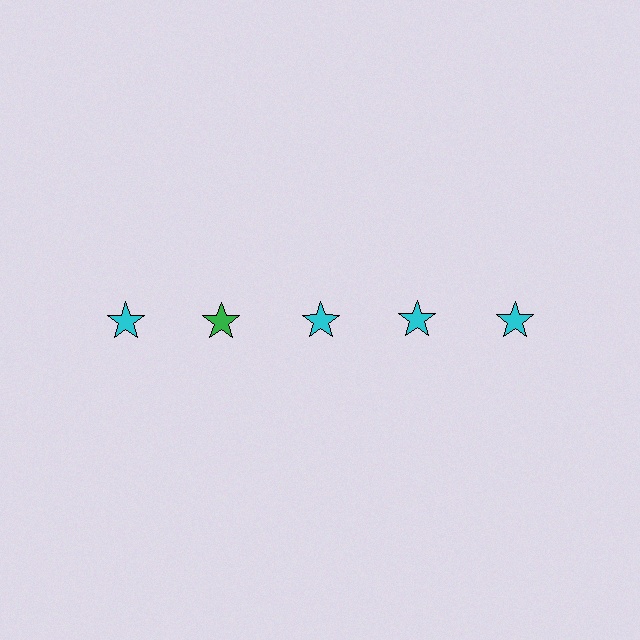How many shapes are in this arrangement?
There are 5 shapes arranged in a grid pattern.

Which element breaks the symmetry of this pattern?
The green star in the top row, second from left column breaks the symmetry. All other shapes are cyan stars.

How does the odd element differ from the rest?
It has a different color: green instead of cyan.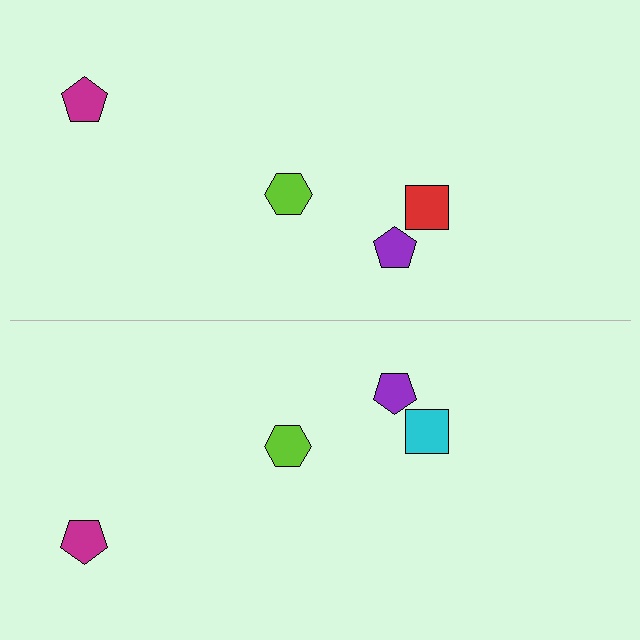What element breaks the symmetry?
The cyan square on the bottom side breaks the symmetry — its mirror counterpart is red.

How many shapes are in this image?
There are 8 shapes in this image.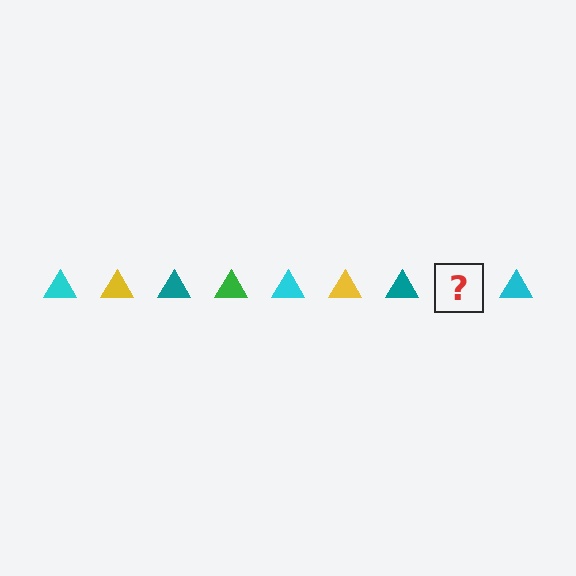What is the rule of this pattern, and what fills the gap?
The rule is that the pattern cycles through cyan, yellow, teal, green triangles. The gap should be filled with a green triangle.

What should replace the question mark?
The question mark should be replaced with a green triangle.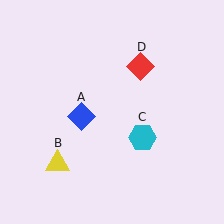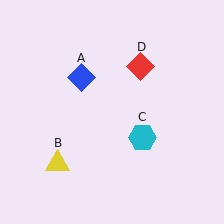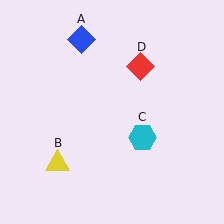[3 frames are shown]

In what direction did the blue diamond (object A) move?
The blue diamond (object A) moved up.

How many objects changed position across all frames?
1 object changed position: blue diamond (object A).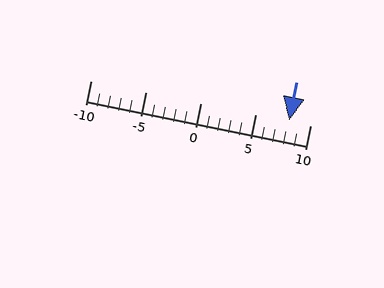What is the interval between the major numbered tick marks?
The major tick marks are spaced 5 units apart.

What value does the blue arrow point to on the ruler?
The blue arrow points to approximately 8.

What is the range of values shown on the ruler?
The ruler shows values from -10 to 10.